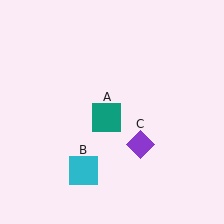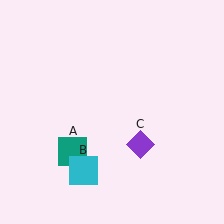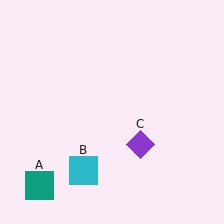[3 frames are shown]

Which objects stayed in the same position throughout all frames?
Cyan square (object B) and purple diamond (object C) remained stationary.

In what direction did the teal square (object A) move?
The teal square (object A) moved down and to the left.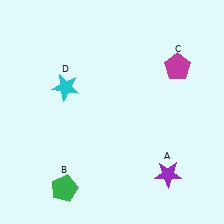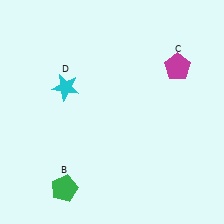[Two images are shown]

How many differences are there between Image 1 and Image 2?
There is 1 difference between the two images.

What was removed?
The purple star (A) was removed in Image 2.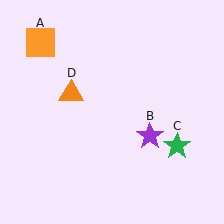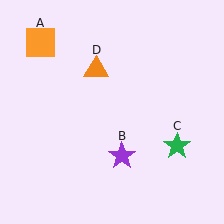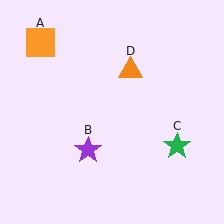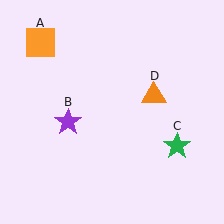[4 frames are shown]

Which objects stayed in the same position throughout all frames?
Orange square (object A) and green star (object C) remained stationary.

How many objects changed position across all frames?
2 objects changed position: purple star (object B), orange triangle (object D).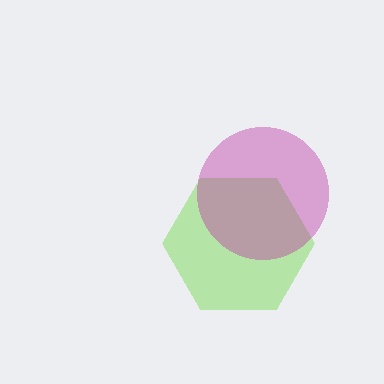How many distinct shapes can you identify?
There are 2 distinct shapes: a lime hexagon, a magenta circle.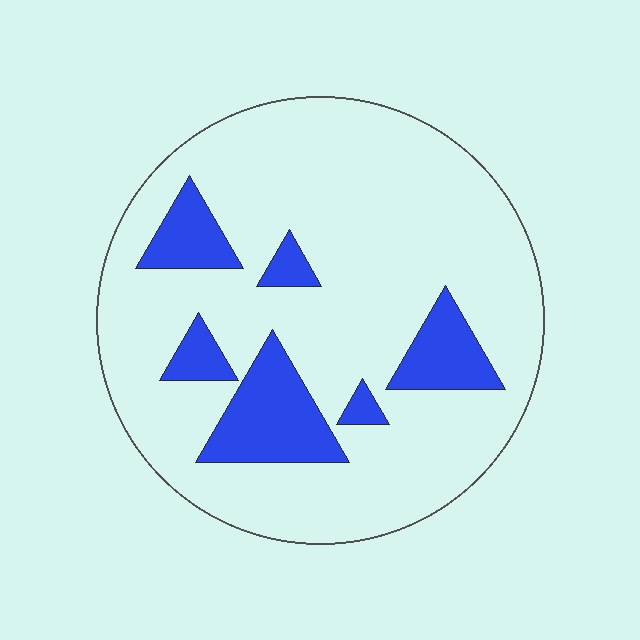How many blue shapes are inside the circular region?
6.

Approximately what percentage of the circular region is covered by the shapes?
Approximately 20%.